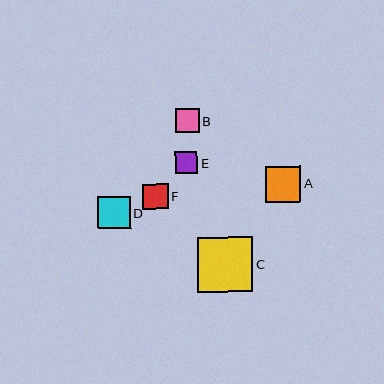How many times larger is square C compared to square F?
Square C is approximately 2.2 times the size of square F.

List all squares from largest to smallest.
From largest to smallest: C, A, D, F, B, E.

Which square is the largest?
Square C is the largest with a size of approximately 55 pixels.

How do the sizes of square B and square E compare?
Square B and square E are approximately the same size.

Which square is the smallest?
Square E is the smallest with a size of approximately 23 pixels.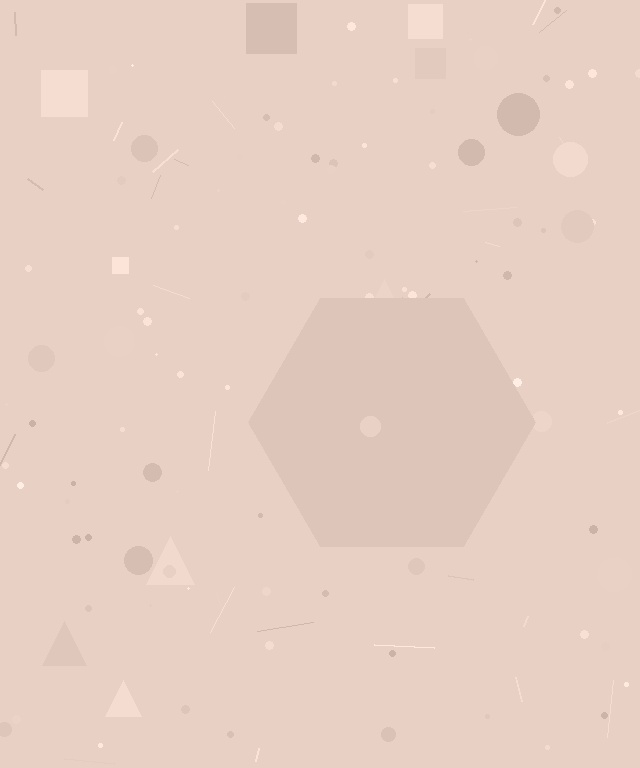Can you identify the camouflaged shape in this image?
The camouflaged shape is a hexagon.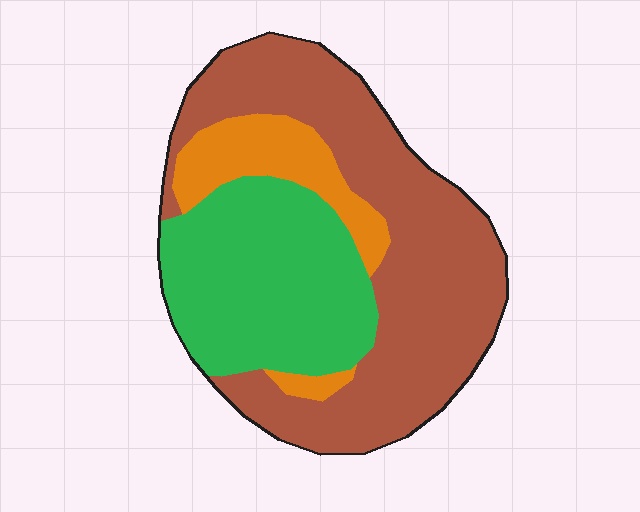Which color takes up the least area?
Orange, at roughly 15%.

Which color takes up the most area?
Brown, at roughly 55%.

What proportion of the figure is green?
Green covers about 35% of the figure.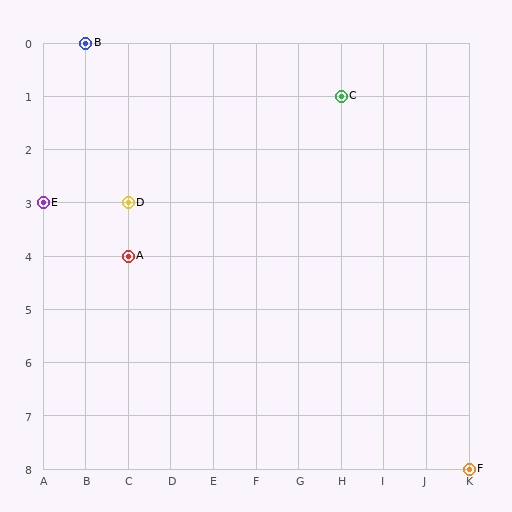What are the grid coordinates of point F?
Point F is at grid coordinates (K, 8).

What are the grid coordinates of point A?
Point A is at grid coordinates (C, 4).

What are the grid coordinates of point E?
Point E is at grid coordinates (A, 3).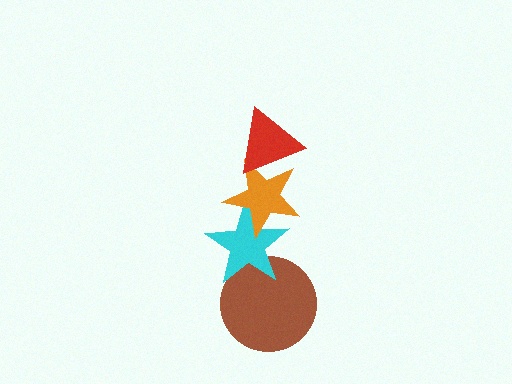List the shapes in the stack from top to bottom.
From top to bottom: the red triangle, the orange star, the cyan star, the brown circle.